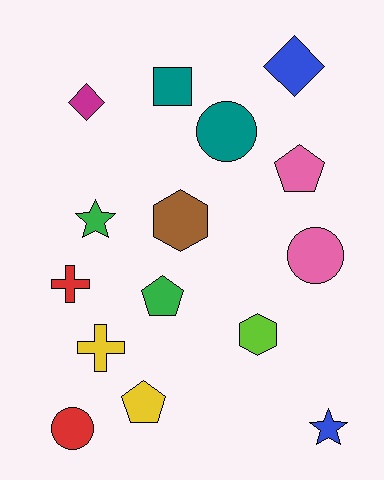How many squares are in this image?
There is 1 square.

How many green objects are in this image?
There are 2 green objects.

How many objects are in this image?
There are 15 objects.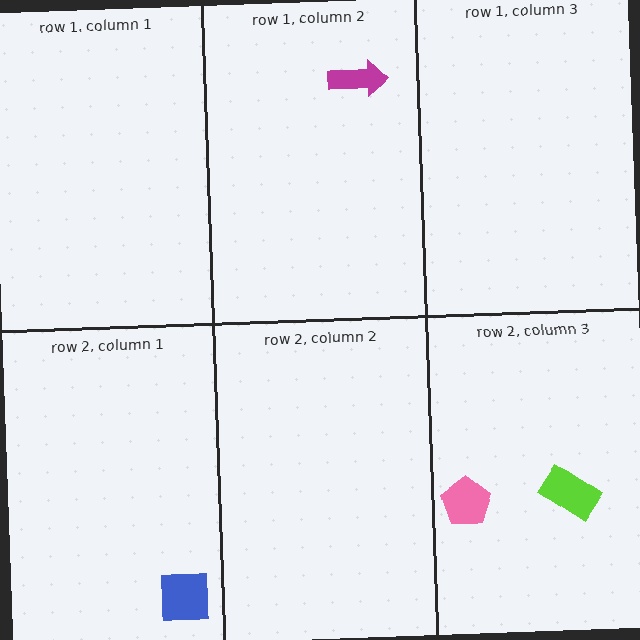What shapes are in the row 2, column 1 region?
The blue square.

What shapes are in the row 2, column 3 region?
The lime rectangle, the pink pentagon.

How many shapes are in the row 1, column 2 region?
1.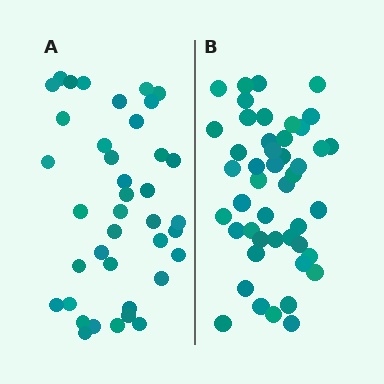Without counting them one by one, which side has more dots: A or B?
Region B (the right region) has more dots.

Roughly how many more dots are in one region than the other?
Region B has roughly 8 or so more dots than region A.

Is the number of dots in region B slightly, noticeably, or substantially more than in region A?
Region B has only slightly more — the two regions are fairly close. The ratio is roughly 1.2 to 1.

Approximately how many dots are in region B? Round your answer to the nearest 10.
About 50 dots. (The exact count is 46, which rounds to 50.)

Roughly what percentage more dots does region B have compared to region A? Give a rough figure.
About 20% more.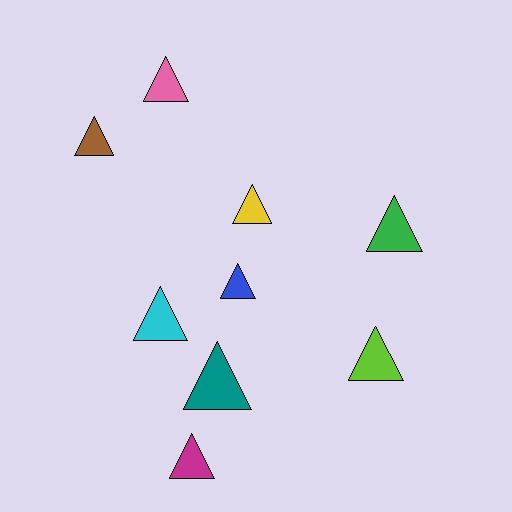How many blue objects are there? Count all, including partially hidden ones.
There is 1 blue object.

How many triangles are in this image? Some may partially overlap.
There are 9 triangles.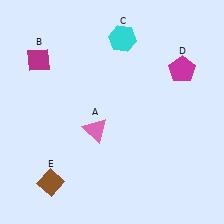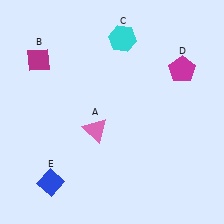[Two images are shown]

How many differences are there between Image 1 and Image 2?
There is 1 difference between the two images.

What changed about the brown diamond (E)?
In Image 1, E is brown. In Image 2, it changed to blue.